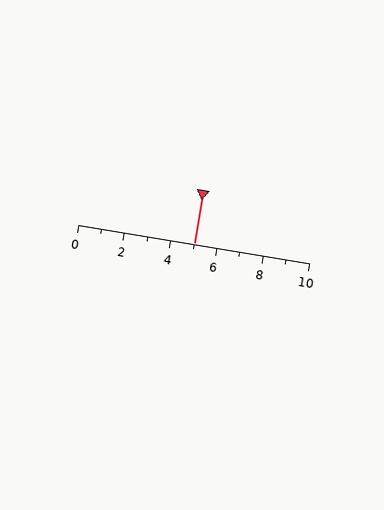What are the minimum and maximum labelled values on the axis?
The axis runs from 0 to 10.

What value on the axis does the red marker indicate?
The marker indicates approximately 5.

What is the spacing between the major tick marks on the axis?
The major ticks are spaced 2 apart.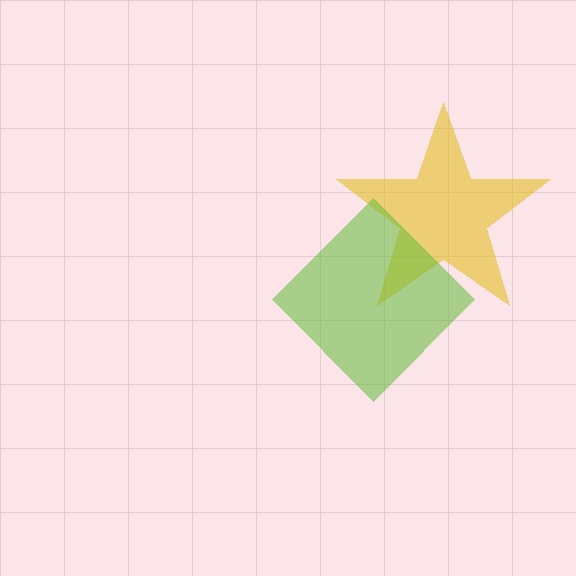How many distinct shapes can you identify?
There are 2 distinct shapes: a yellow star, a lime diamond.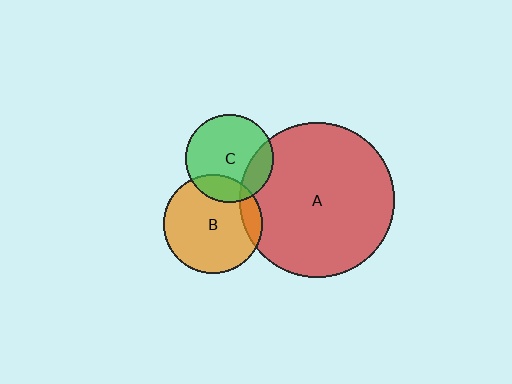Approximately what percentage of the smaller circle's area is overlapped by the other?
Approximately 20%.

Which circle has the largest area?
Circle A (red).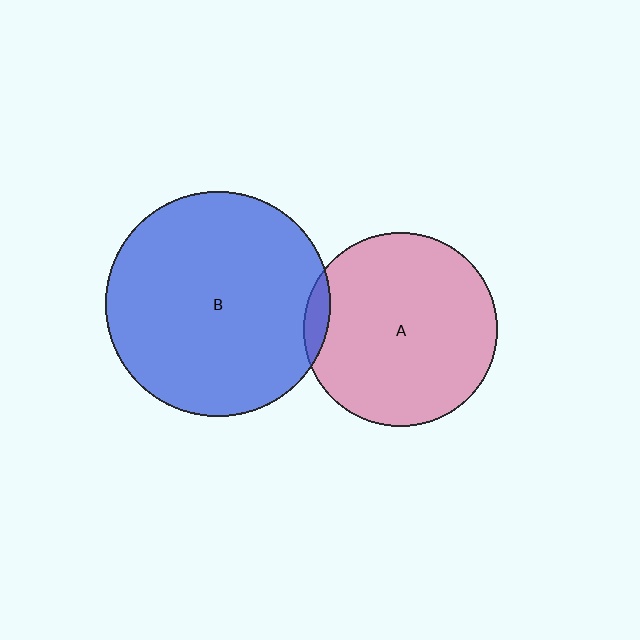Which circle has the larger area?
Circle B (blue).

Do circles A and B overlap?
Yes.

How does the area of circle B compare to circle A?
Approximately 1.3 times.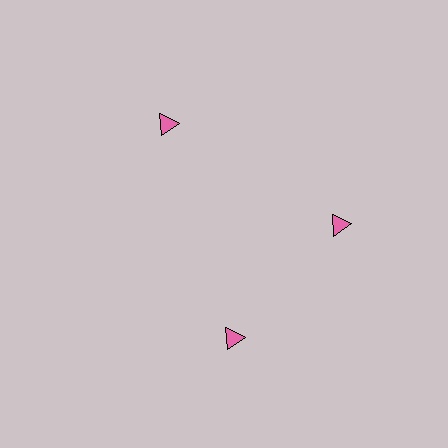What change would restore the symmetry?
The symmetry would be restored by rotating it back into even spacing with its neighbors so that all 3 triangles sit at equal angles and equal distance from the center.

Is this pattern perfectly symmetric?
No. The 3 pink triangles are arranged in a ring, but one element near the 7 o'clock position is rotated out of alignment along the ring, breaking the 3-fold rotational symmetry.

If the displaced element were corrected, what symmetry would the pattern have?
It would have 3-fold rotational symmetry — the pattern would map onto itself every 120 degrees.